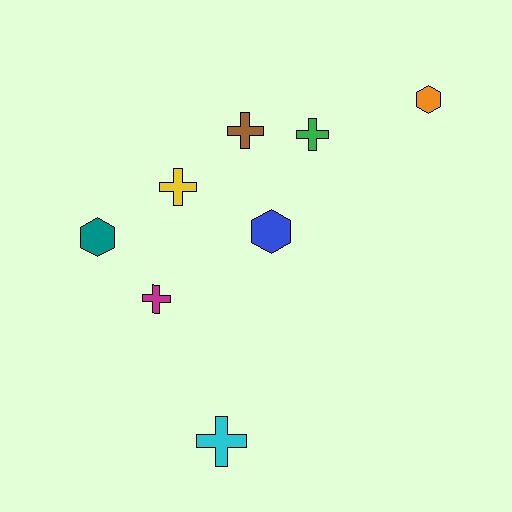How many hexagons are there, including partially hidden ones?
There are 3 hexagons.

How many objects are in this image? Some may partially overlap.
There are 8 objects.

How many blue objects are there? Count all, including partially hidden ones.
There is 1 blue object.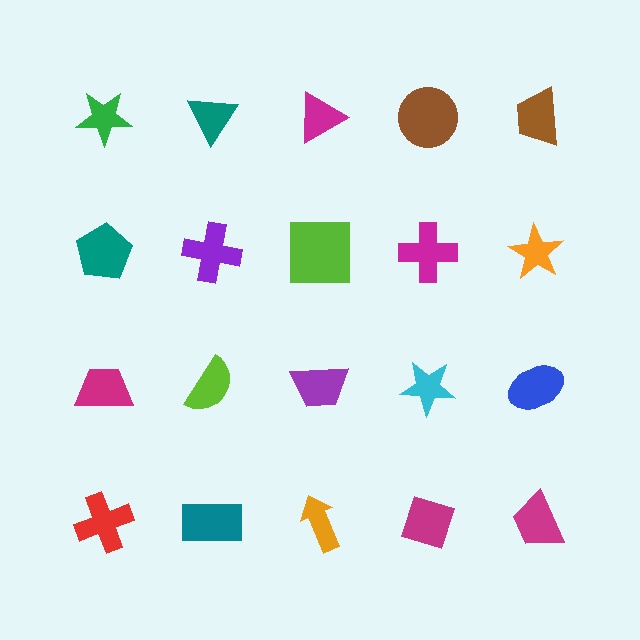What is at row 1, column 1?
A green star.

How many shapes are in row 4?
5 shapes.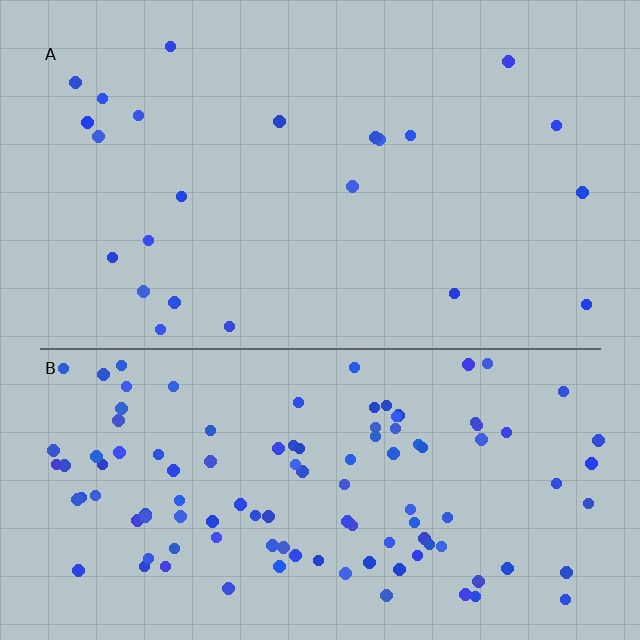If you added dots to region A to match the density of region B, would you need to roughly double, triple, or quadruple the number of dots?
Approximately quadruple.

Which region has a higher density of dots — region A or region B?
B (the bottom).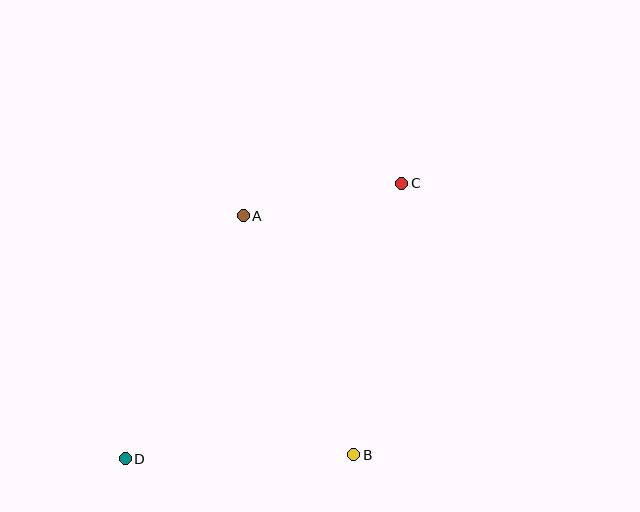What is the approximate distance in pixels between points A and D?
The distance between A and D is approximately 270 pixels.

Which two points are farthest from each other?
Points C and D are farthest from each other.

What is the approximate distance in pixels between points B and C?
The distance between B and C is approximately 275 pixels.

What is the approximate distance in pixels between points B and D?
The distance between B and D is approximately 229 pixels.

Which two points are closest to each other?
Points A and C are closest to each other.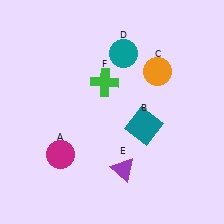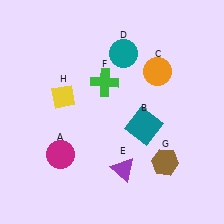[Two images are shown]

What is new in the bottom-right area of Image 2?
A brown hexagon (G) was added in the bottom-right area of Image 2.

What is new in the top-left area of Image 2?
A yellow diamond (H) was added in the top-left area of Image 2.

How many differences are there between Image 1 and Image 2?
There are 2 differences between the two images.